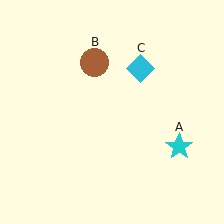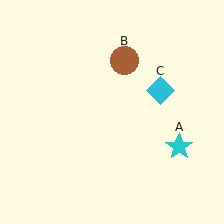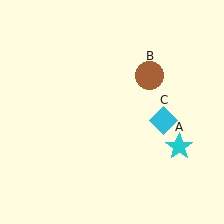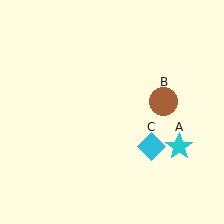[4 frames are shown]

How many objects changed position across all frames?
2 objects changed position: brown circle (object B), cyan diamond (object C).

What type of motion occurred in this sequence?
The brown circle (object B), cyan diamond (object C) rotated clockwise around the center of the scene.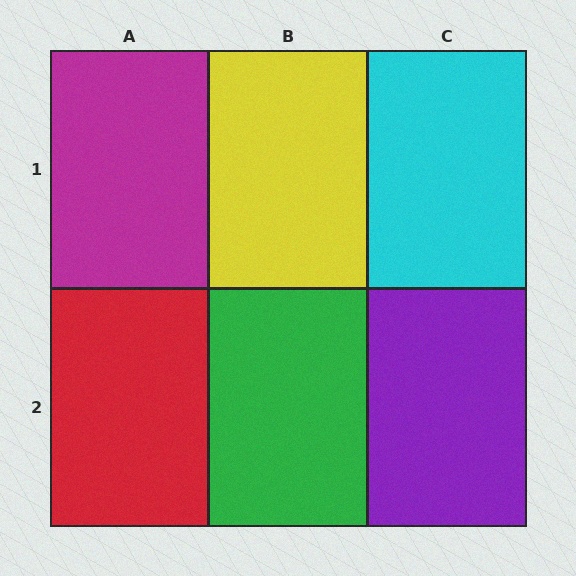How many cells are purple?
1 cell is purple.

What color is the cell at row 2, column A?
Red.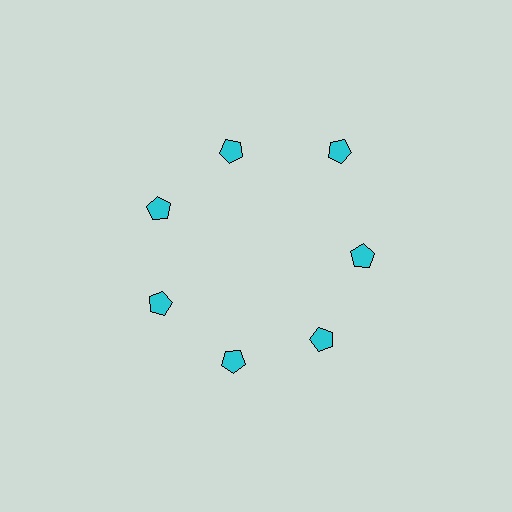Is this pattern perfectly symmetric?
No. The 7 cyan pentagons are arranged in a ring, but one element near the 1 o'clock position is pushed outward from the center, breaking the 7-fold rotational symmetry.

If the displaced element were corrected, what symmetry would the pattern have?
It would have 7-fold rotational symmetry — the pattern would map onto itself every 51 degrees.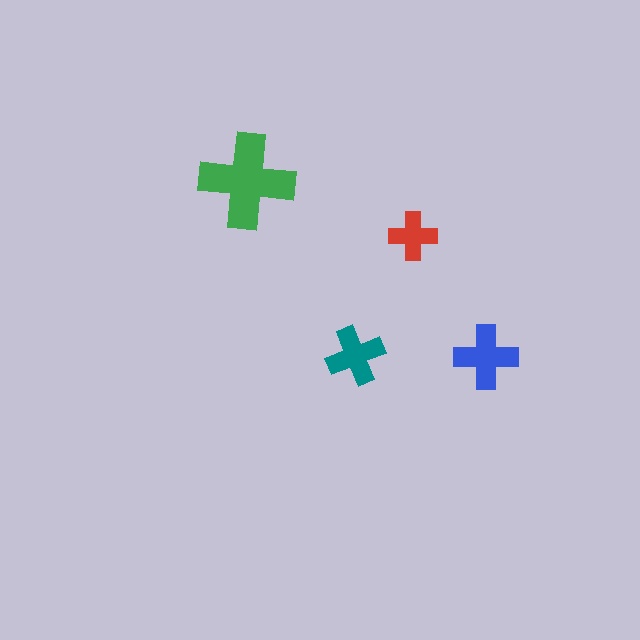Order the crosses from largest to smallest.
the green one, the blue one, the teal one, the red one.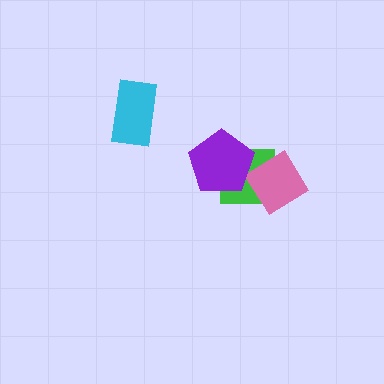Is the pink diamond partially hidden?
Yes, it is partially covered by another shape.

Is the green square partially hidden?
Yes, it is partially covered by another shape.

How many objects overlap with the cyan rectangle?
0 objects overlap with the cyan rectangle.